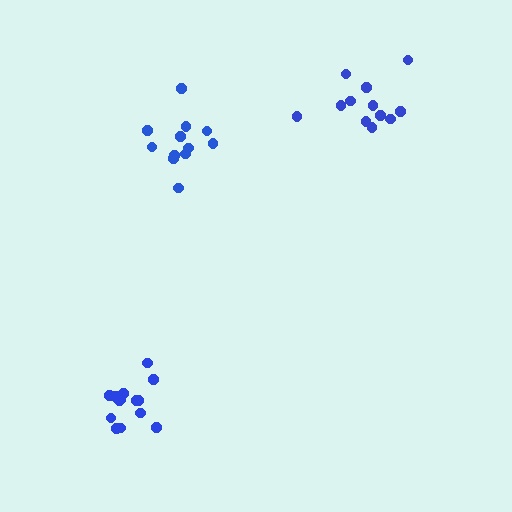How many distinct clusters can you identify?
There are 3 distinct clusters.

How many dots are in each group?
Group 1: 14 dots, Group 2: 12 dots, Group 3: 12 dots (38 total).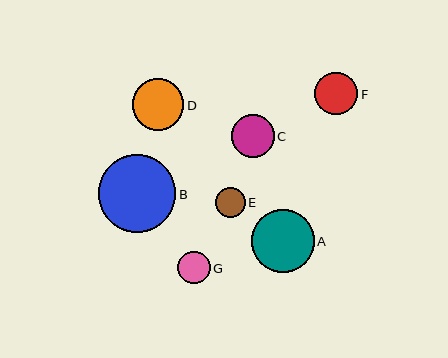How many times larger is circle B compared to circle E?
Circle B is approximately 2.6 times the size of circle E.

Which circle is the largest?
Circle B is the largest with a size of approximately 77 pixels.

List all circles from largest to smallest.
From largest to smallest: B, A, D, F, C, G, E.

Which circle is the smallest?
Circle E is the smallest with a size of approximately 30 pixels.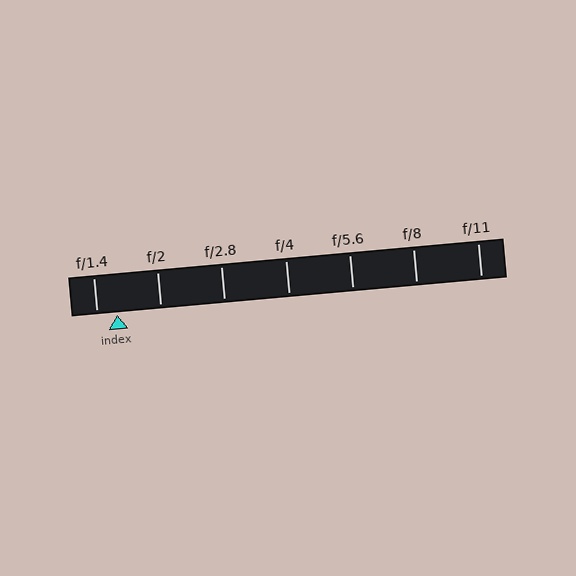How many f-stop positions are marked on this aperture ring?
There are 7 f-stop positions marked.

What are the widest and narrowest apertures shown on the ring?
The widest aperture shown is f/1.4 and the narrowest is f/11.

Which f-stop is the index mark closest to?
The index mark is closest to f/1.4.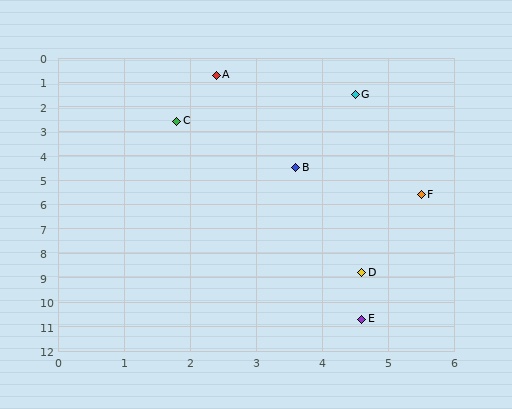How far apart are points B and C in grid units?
Points B and C are about 2.6 grid units apart.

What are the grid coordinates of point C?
Point C is at approximately (1.8, 2.6).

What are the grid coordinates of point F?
Point F is at approximately (5.5, 5.6).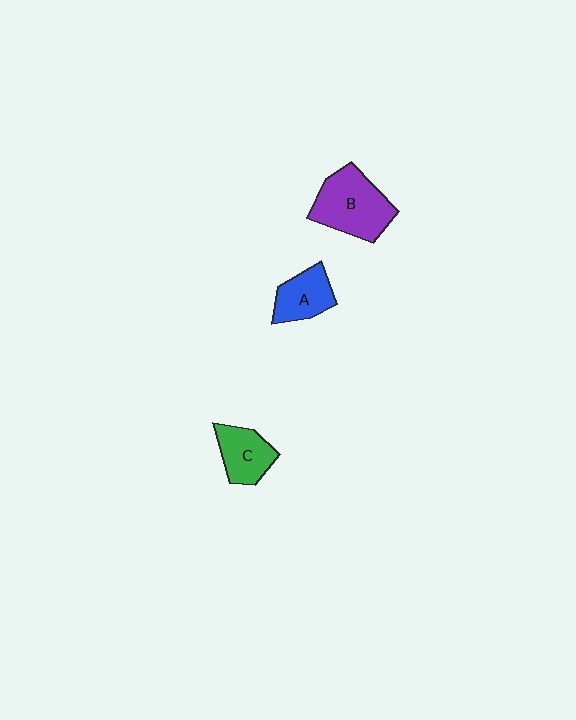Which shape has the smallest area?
Shape A (blue).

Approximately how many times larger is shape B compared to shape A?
Approximately 1.7 times.